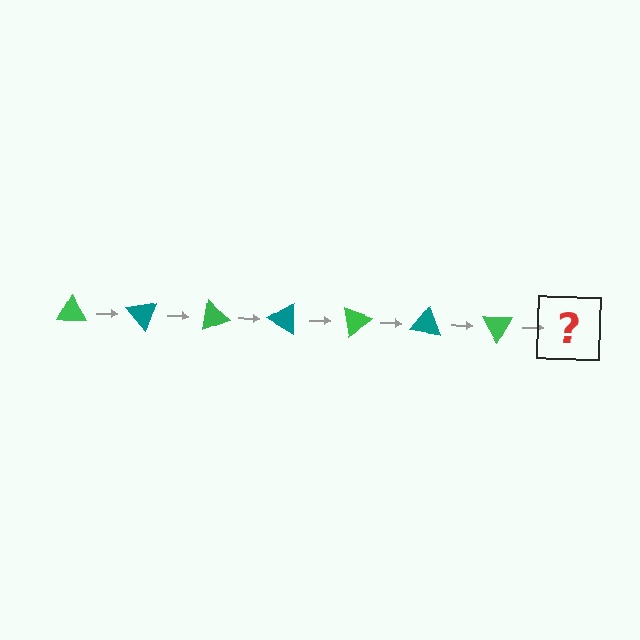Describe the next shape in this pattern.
It should be a teal triangle, rotated 350 degrees from the start.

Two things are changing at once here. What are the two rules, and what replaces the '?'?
The two rules are that it rotates 50 degrees each step and the color cycles through green and teal. The '?' should be a teal triangle, rotated 350 degrees from the start.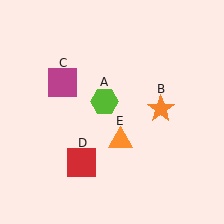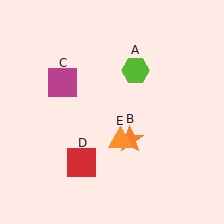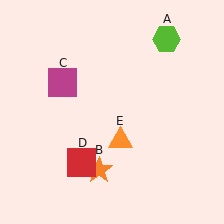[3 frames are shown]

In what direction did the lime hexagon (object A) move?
The lime hexagon (object A) moved up and to the right.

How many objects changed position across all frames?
2 objects changed position: lime hexagon (object A), orange star (object B).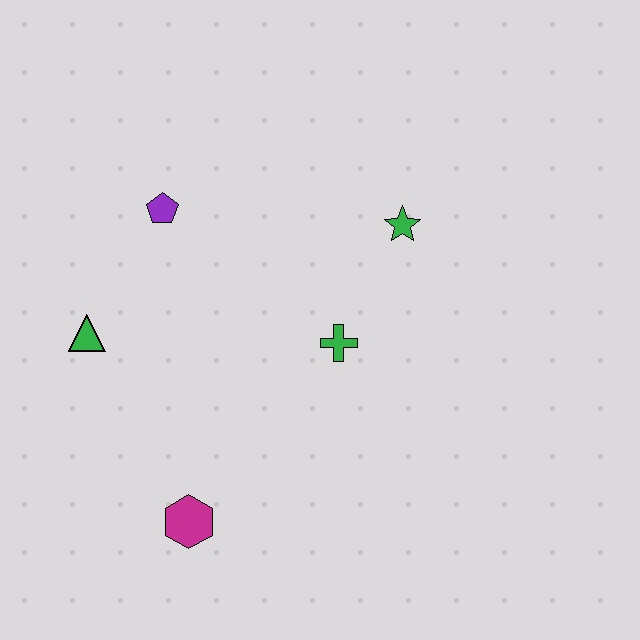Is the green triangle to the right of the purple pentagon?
No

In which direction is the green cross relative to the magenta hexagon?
The green cross is above the magenta hexagon.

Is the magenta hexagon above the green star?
No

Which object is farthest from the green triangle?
The green star is farthest from the green triangle.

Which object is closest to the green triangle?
The purple pentagon is closest to the green triangle.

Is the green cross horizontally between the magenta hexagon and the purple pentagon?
No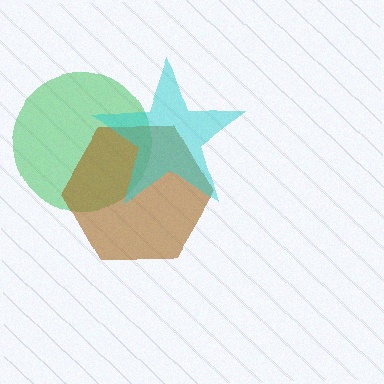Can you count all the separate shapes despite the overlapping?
Yes, there are 3 separate shapes.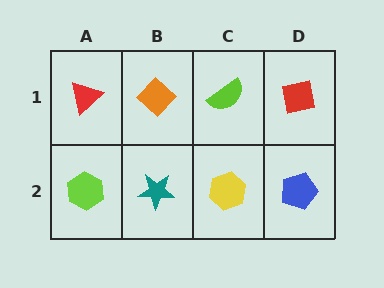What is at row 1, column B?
An orange diamond.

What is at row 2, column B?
A teal star.